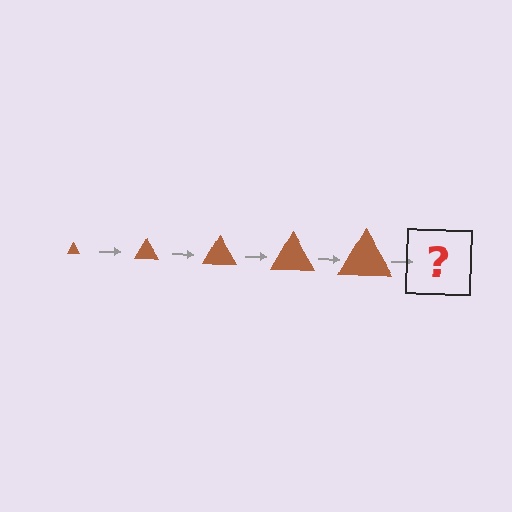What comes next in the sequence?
The next element should be a brown triangle, larger than the previous one.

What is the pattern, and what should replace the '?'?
The pattern is that the triangle gets progressively larger each step. The '?' should be a brown triangle, larger than the previous one.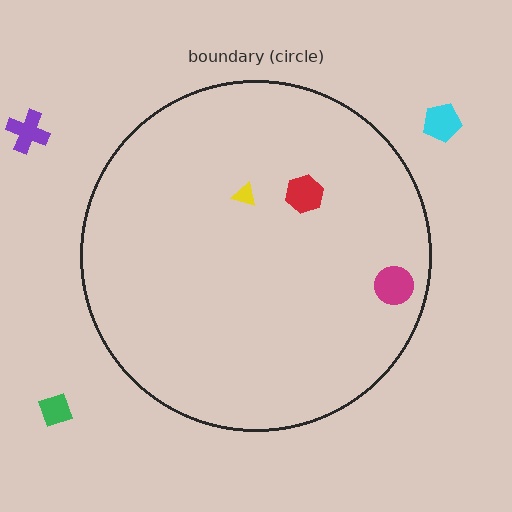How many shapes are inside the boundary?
3 inside, 3 outside.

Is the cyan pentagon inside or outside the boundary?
Outside.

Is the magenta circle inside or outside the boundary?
Inside.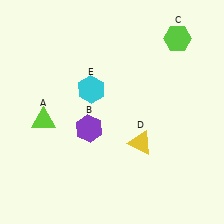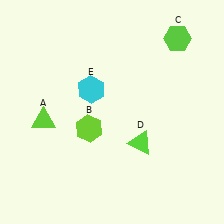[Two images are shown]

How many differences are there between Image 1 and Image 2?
There are 2 differences between the two images.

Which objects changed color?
B changed from purple to lime. D changed from yellow to lime.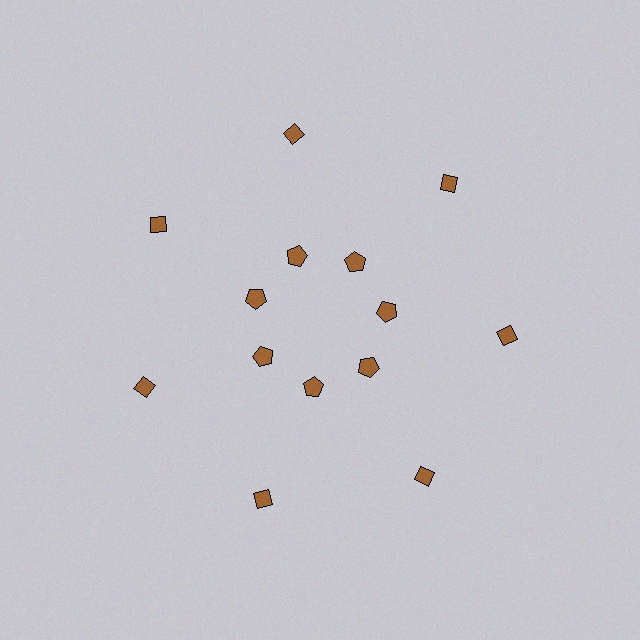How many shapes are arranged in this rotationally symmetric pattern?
There are 14 shapes, arranged in 7 groups of 2.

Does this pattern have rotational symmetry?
Yes, this pattern has 7-fold rotational symmetry. It looks the same after rotating 51 degrees around the center.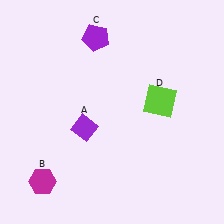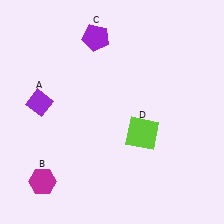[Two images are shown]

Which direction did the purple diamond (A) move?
The purple diamond (A) moved left.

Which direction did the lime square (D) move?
The lime square (D) moved down.